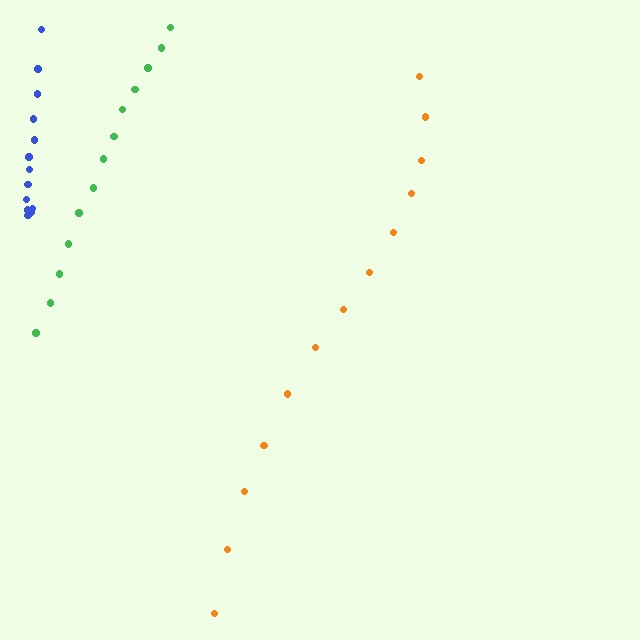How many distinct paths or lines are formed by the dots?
There are 3 distinct paths.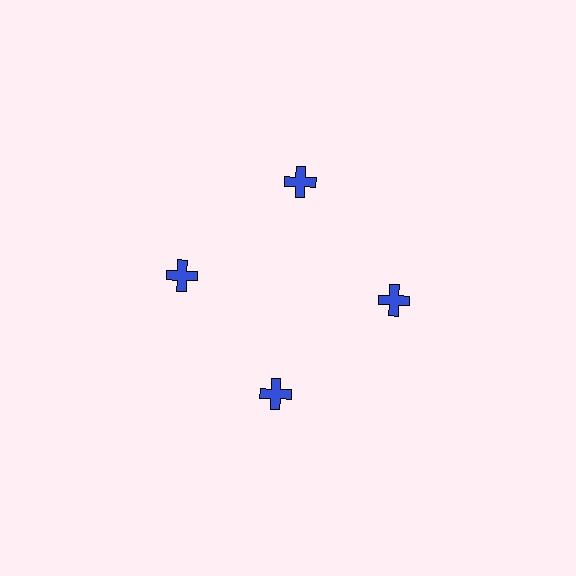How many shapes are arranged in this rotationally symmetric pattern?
There are 4 shapes, arranged in 4 groups of 1.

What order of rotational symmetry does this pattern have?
This pattern has 4-fold rotational symmetry.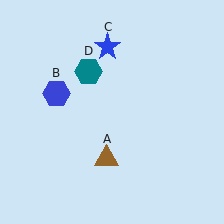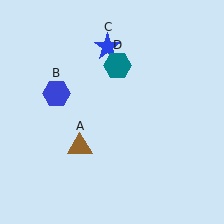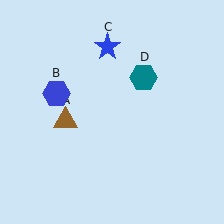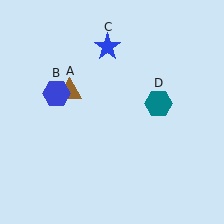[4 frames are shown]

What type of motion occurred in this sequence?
The brown triangle (object A), teal hexagon (object D) rotated clockwise around the center of the scene.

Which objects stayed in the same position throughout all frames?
Blue hexagon (object B) and blue star (object C) remained stationary.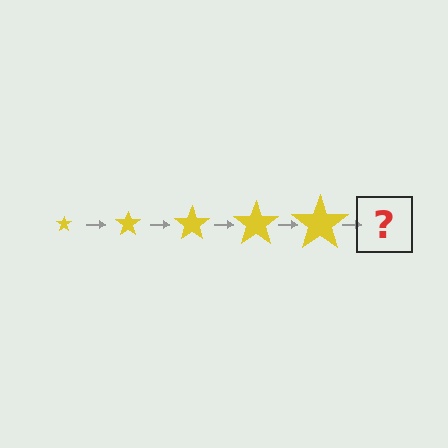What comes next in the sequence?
The next element should be a yellow star, larger than the previous one.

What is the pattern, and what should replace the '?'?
The pattern is that the star gets progressively larger each step. The '?' should be a yellow star, larger than the previous one.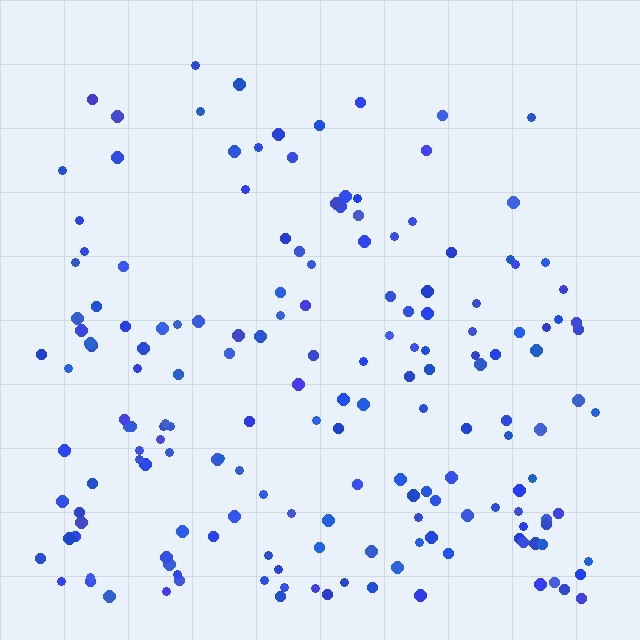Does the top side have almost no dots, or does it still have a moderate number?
Still a moderate number, just noticeably fewer than the bottom.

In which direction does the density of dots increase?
From top to bottom, with the bottom side densest.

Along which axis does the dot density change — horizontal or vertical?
Vertical.